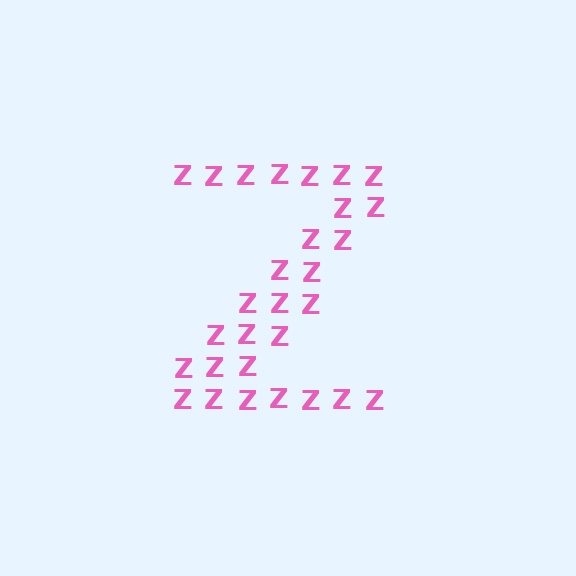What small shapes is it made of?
It is made of small letter Z's.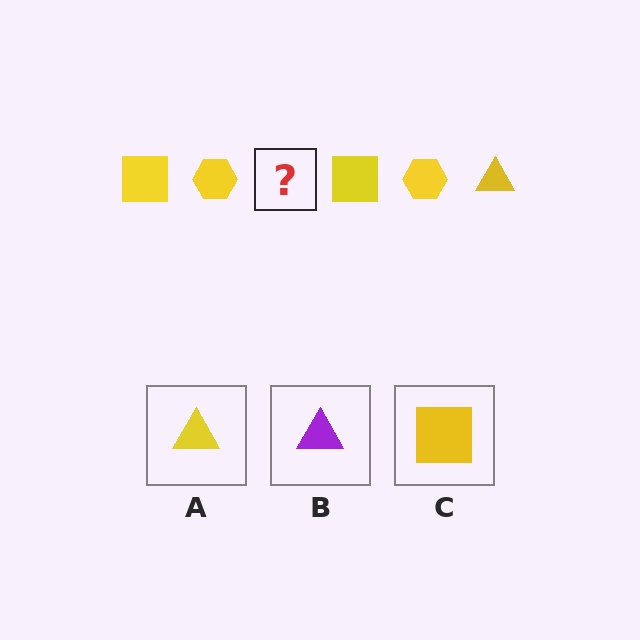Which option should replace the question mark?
Option A.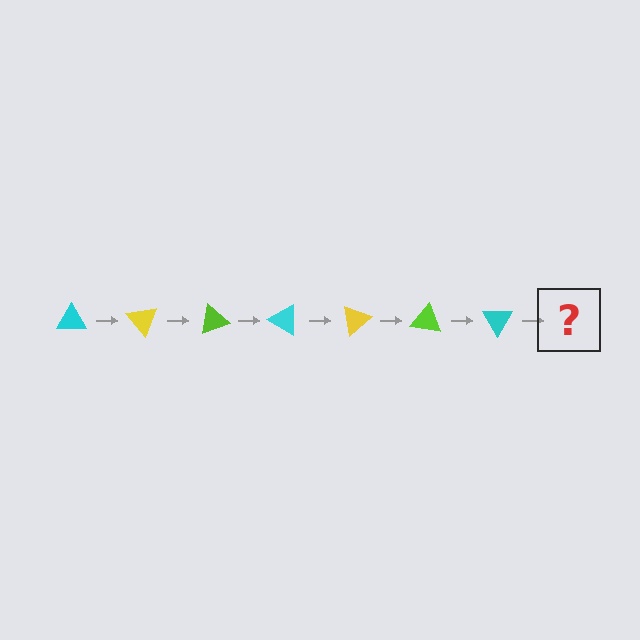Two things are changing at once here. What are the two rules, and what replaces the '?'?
The two rules are that it rotates 50 degrees each step and the color cycles through cyan, yellow, and lime. The '?' should be a yellow triangle, rotated 350 degrees from the start.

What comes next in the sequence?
The next element should be a yellow triangle, rotated 350 degrees from the start.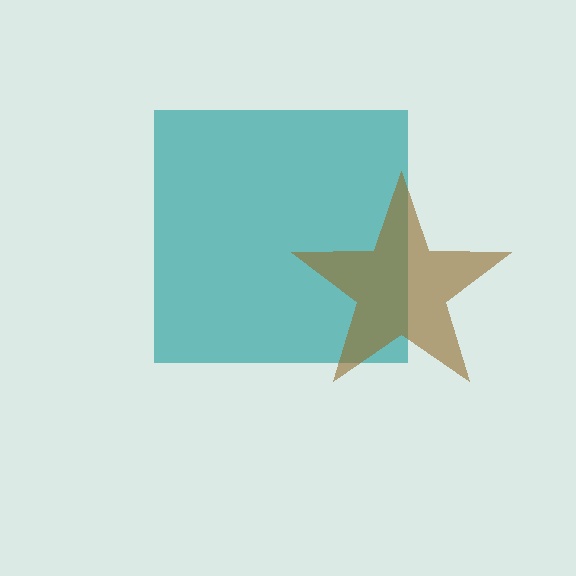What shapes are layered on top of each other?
The layered shapes are: a teal square, a brown star.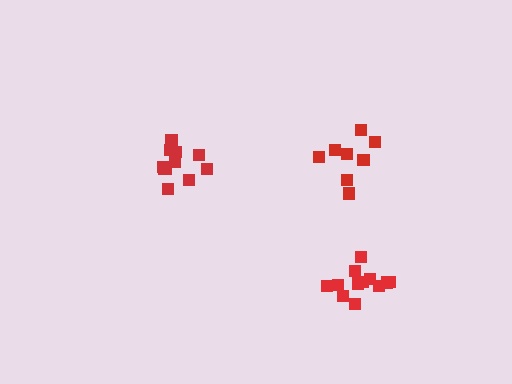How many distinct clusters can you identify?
There are 3 distinct clusters.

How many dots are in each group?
Group 1: 8 dots, Group 2: 11 dots, Group 3: 12 dots (31 total).